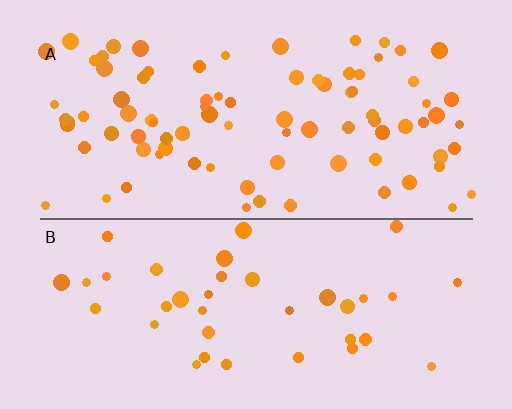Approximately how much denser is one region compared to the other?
Approximately 2.3× — region A over region B.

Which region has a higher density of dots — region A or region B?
A (the top).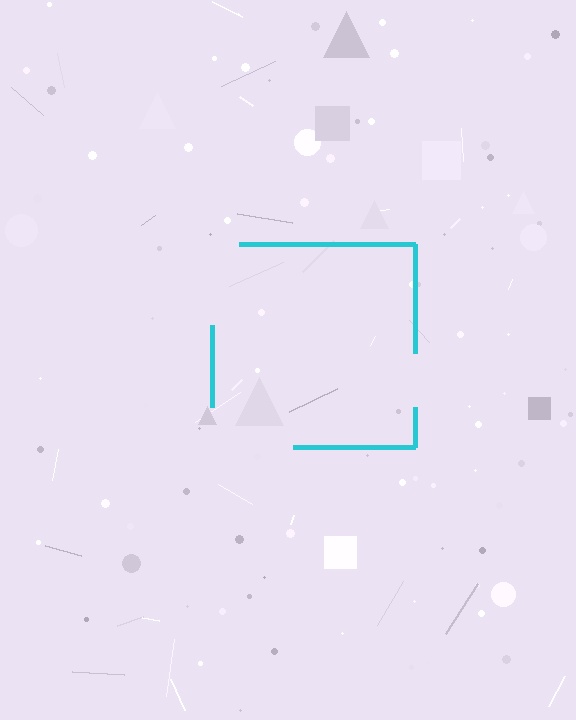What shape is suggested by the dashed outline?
The dashed outline suggests a square.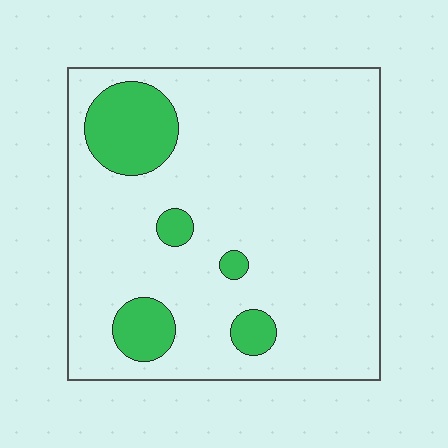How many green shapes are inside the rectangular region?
5.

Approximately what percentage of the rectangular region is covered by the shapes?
Approximately 15%.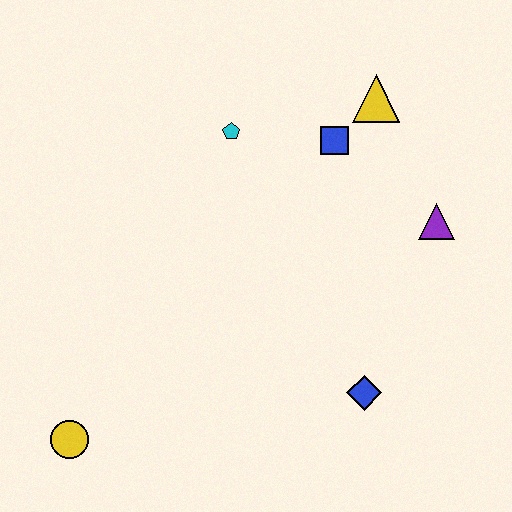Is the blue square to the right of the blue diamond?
No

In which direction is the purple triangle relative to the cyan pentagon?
The purple triangle is to the right of the cyan pentagon.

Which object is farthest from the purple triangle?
The yellow circle is farthest from the purple triangle.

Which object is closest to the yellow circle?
The blue diamond is closest to the yellow circle.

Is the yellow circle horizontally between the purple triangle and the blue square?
No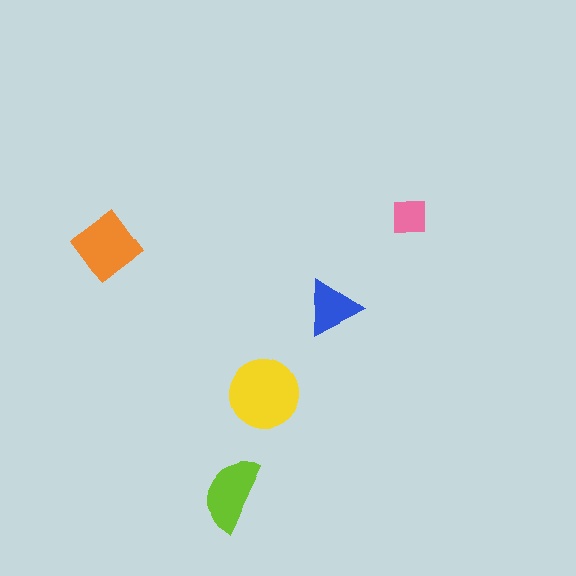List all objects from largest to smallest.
The yellow circle, the orange diamond, the lime semicircle, the blue triangle, the pink square.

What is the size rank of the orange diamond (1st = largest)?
2nd.